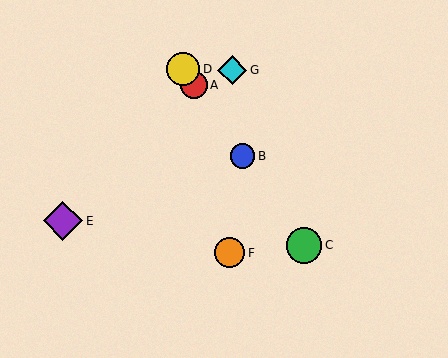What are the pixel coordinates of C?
Object C is at (304, 245).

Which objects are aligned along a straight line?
Objects A, B, C, D are aligned along a straight line.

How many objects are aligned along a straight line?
4 objects (A, B, C, D) are aligned along a straight line.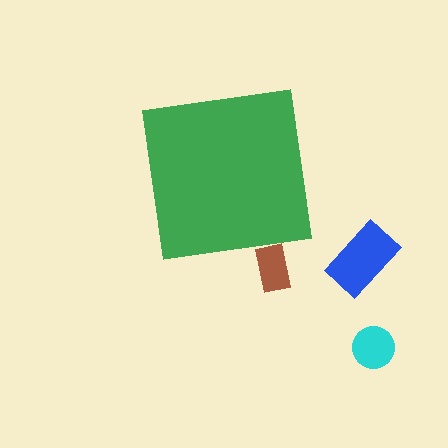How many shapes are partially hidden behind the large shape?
1 shape is partially hidden.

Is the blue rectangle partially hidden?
No, the blue rectangle is fully visible.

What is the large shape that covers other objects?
A green square.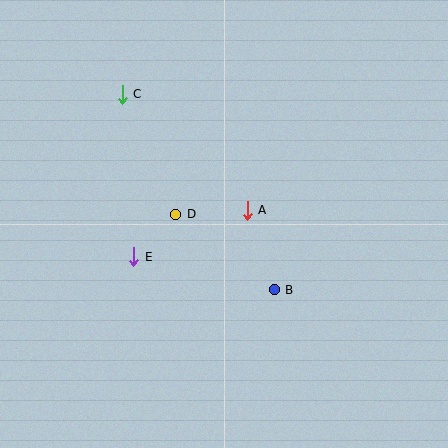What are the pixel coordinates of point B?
Point B is at (274, 290).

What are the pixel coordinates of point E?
Point E is at (133, 257).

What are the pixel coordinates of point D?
Point D is at (176, 214).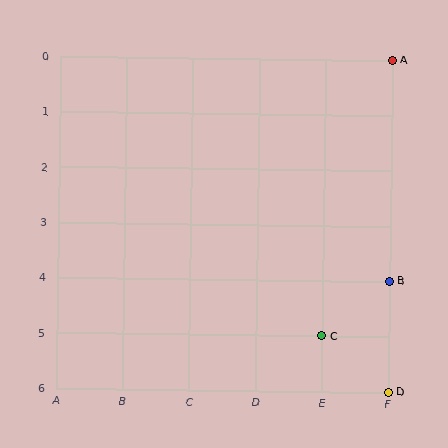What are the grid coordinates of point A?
Point A is at grid coordinates (F, 0).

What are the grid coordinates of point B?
Point B is at grid coordinates (F, 4).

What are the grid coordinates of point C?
Point C is at grid coordinates (E, 5).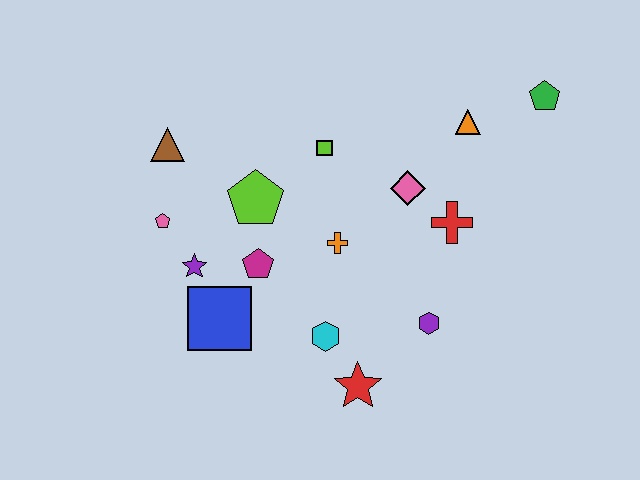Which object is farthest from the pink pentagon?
The green pentagon is farthest from the pink pentagon.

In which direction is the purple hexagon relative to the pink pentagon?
The purple hexagon is to the right of the pink pentagon.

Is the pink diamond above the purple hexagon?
Yes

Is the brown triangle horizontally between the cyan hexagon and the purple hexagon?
No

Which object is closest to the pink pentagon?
The purple star is closest to the pink pentagon.